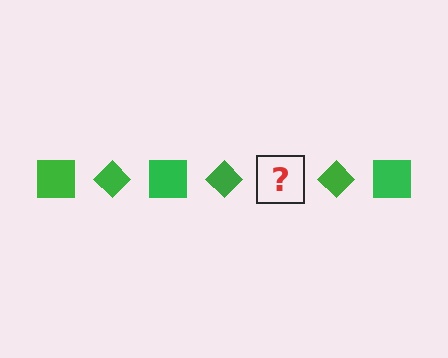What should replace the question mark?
The question mark should be replaced with a green square.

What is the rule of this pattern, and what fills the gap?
The rule is that the pattern cycles through square, diamond shapes in green. The gap should be filled with a green square.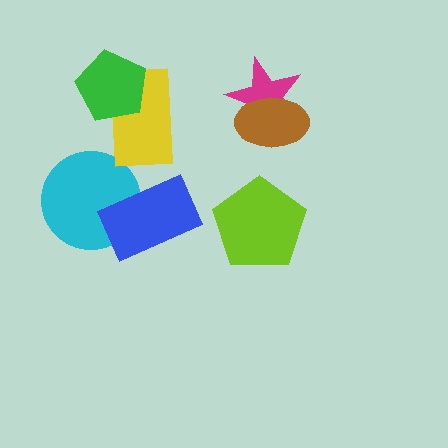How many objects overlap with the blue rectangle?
1 object overlaps with the blue rectangle.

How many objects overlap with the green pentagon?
1 object overlaps with the green pentagon.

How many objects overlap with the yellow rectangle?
1 object overlaps with the yellow rectangle.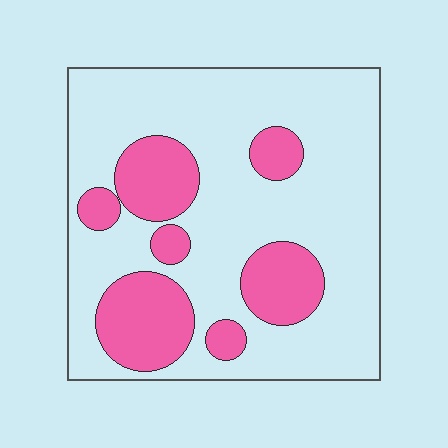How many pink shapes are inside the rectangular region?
7.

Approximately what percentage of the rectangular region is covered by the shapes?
Approximately 25%.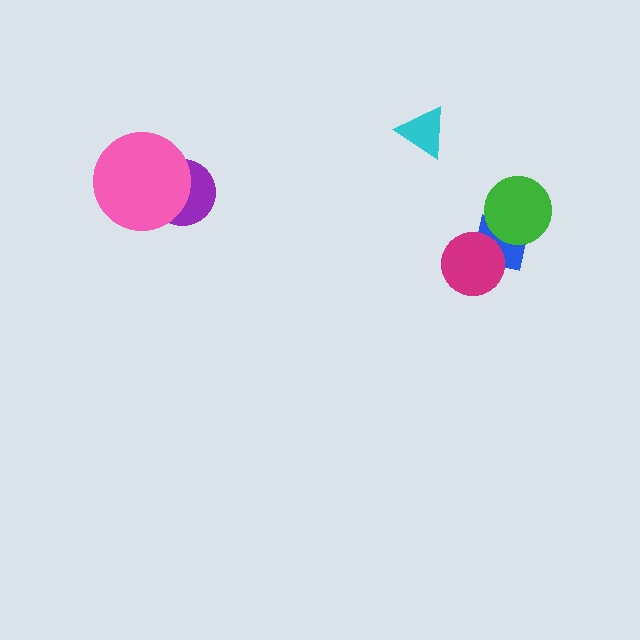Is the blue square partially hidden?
Yes, it is partially covered by another shape.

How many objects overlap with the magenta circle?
1 object overlaps with the magenta circle.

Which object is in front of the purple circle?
The pink circle is in front of the purple circle.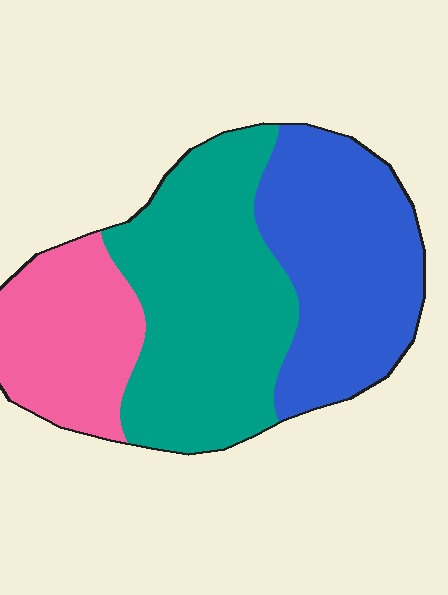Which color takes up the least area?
Pink, at roughly 20%.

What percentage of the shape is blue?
Blue takes up about one third (1/3) of the shape.